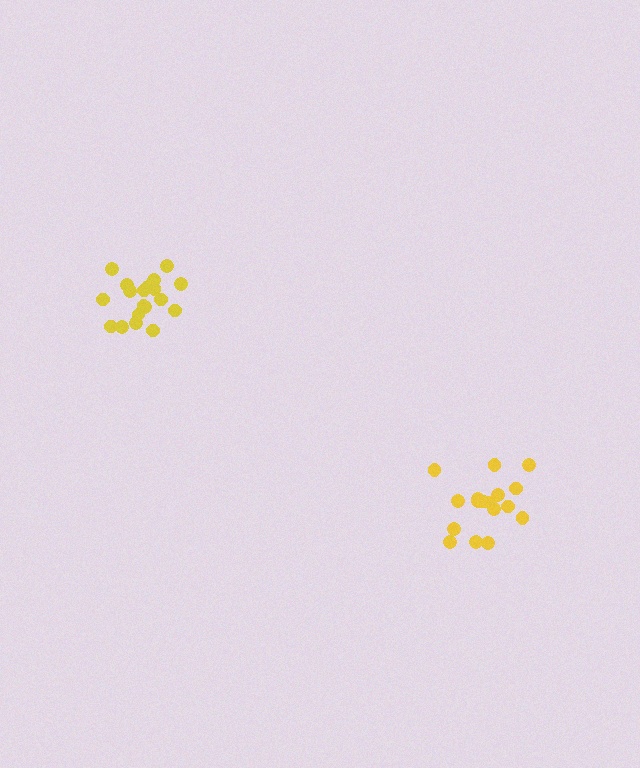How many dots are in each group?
Group 1: 19 dots, Group 2: 17 dots (36 total).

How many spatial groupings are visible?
There are 2 spatial groupings.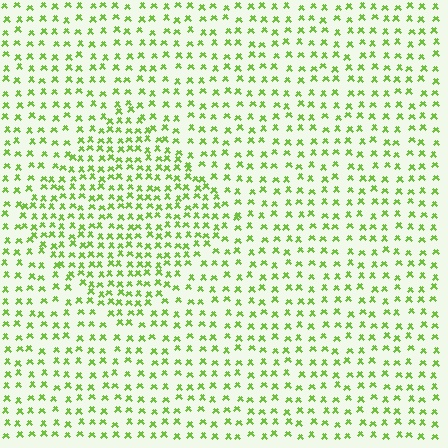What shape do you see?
I see a diamond.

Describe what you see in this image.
The image contains small lime elements arranged at two different densities. A diamond-shaped region is visible where the elements are more densely packed than the surrounding area.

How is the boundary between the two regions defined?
The boundary is defined by a change in element density (approximately 1.6x ratio). All elements are the same color, size, and shape.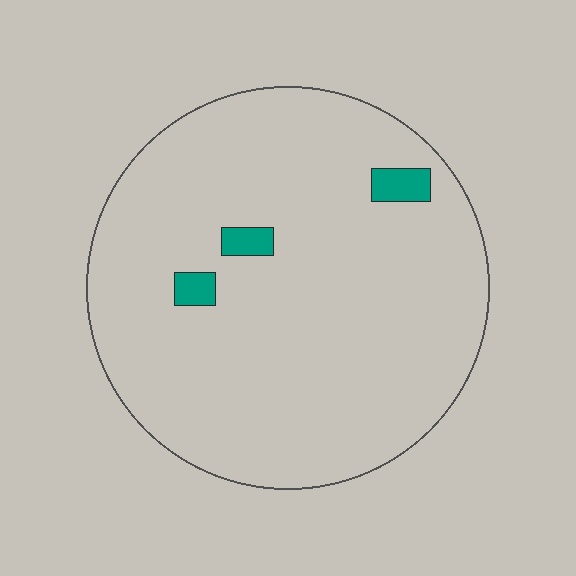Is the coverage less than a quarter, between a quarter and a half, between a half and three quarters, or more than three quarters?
Less than a quarter.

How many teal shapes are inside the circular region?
3.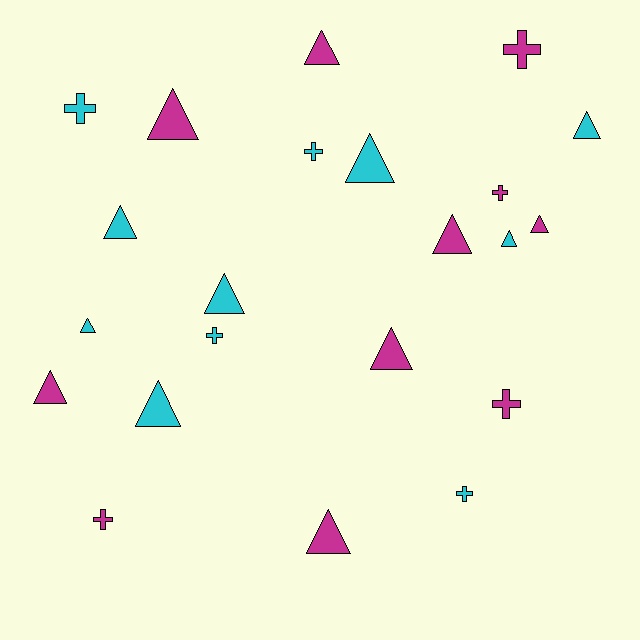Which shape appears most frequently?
Triangle, with 14 objects.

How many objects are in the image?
There are 22 objects.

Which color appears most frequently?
Cyan, with 11 objects.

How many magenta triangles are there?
There are 7 magenta triangles.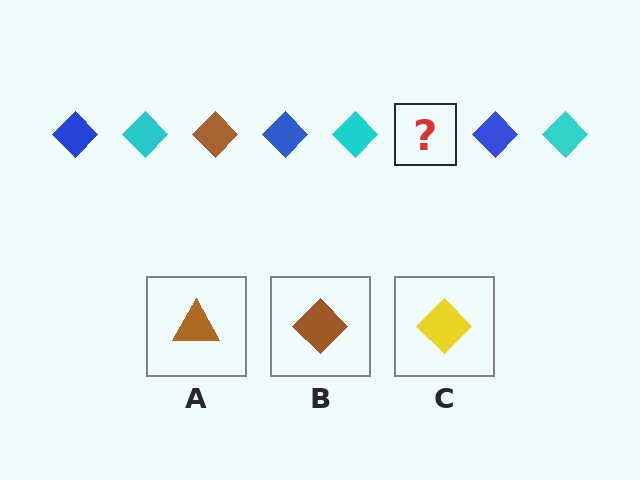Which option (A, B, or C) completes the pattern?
B.